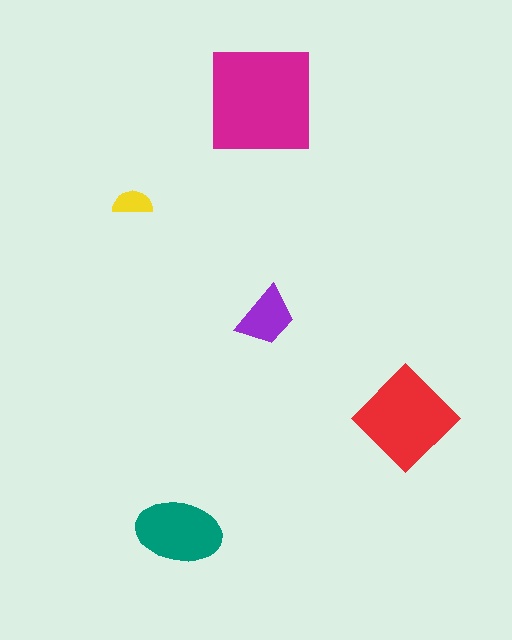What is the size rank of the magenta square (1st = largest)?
1st.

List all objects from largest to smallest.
The magenta square, the red diamond, the teal ellipse, the purple trapezoid, the yellow semicircle.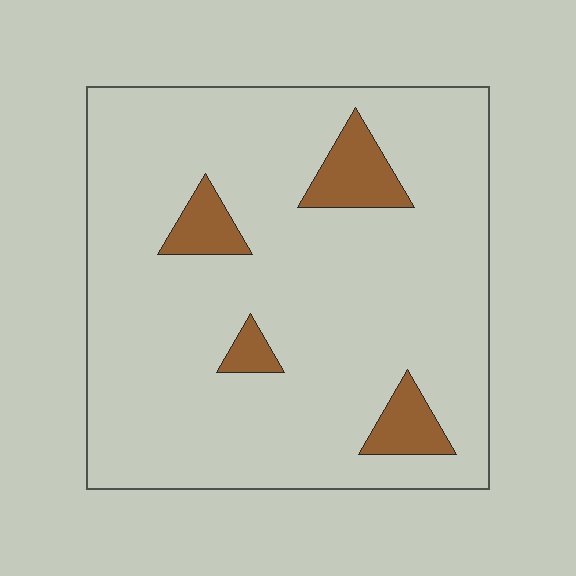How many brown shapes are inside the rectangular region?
4.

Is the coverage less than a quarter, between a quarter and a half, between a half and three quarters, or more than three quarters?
Less than a quarter.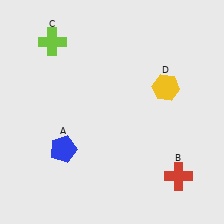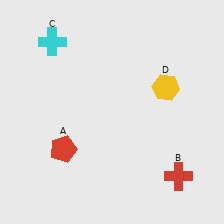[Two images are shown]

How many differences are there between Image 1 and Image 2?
There are 2 differences between the two images.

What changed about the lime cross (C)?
In Image 1, C is lime. In Image 2, it changed to cyan.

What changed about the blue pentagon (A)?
In Image 1, A is blue. In Image 2, it changed to red.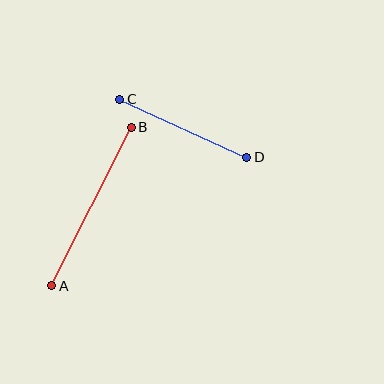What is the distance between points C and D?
The distance is approximately 139 pixels.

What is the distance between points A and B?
The distance is approximately 177 pixels.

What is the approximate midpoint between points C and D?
The midpoint is at approximately (183, 128) pixels.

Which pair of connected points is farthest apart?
Points A and B are farthest apart.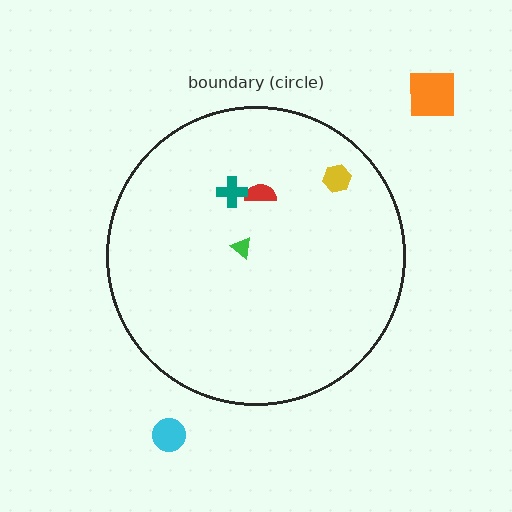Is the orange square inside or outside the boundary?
Outside.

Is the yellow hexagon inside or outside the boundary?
Inside.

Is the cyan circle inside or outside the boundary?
Outside.